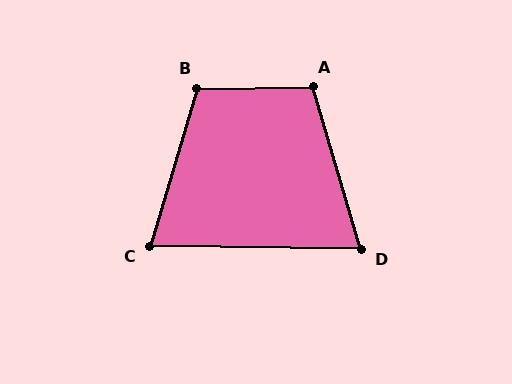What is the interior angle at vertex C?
Approximately 74 degrees (acute).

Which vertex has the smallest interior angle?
D, at approximately 73 degrees.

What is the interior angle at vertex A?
Approximately 106 degrees (obtuse).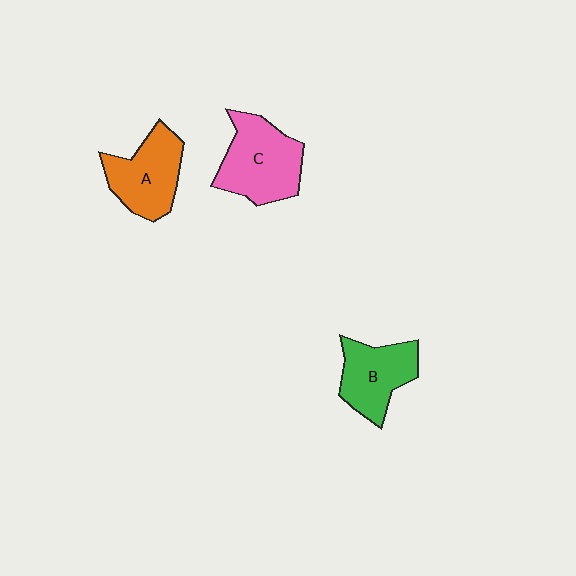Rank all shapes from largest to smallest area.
From largest to smallest: C (pink), A (orange), B (green).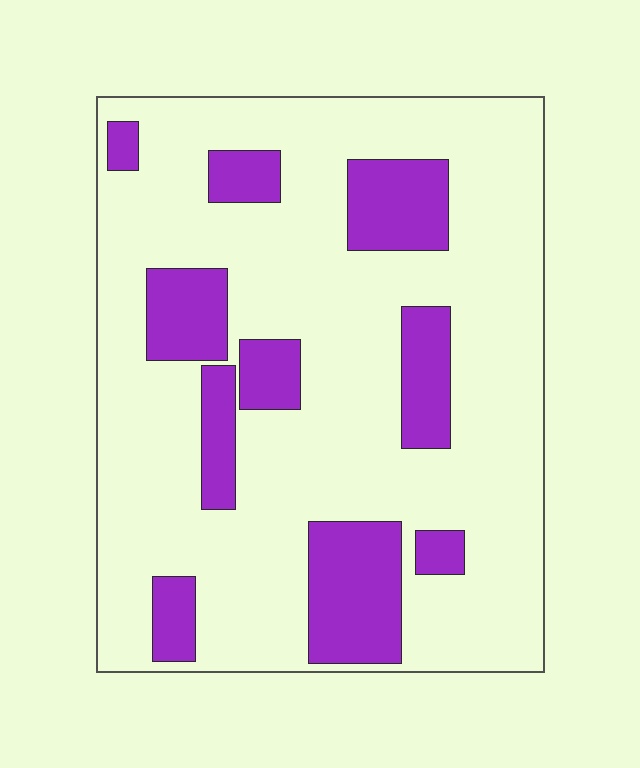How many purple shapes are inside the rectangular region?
10.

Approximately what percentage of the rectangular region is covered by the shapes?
Approximately 25%.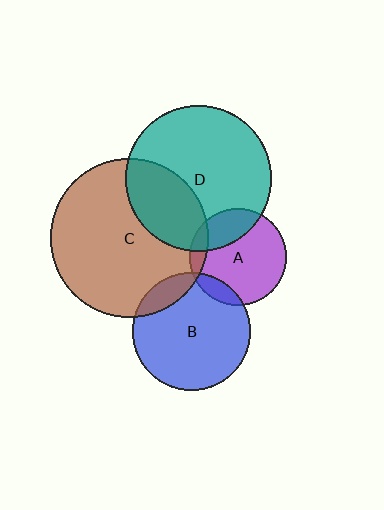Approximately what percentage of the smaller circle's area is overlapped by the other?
Approximately 10%.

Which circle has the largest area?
Circle C (brown).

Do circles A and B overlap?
Yes.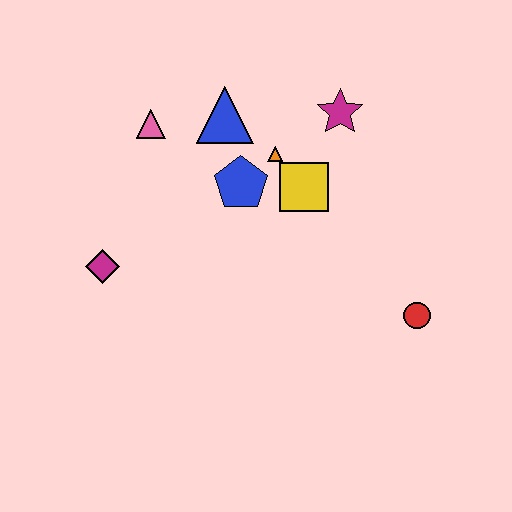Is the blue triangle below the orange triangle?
No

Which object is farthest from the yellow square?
The magenta diamond is farthest from the yellow square.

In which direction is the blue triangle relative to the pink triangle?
The blue triangle is to the right of the pink triangle.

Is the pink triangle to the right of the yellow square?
No